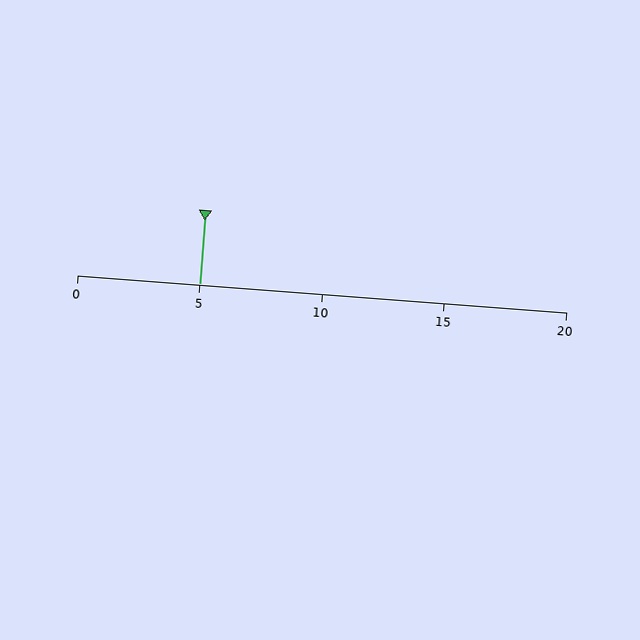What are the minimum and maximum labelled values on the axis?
The axis runs from 0 to 20.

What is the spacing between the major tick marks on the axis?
The major ticks are spaced 5 apart.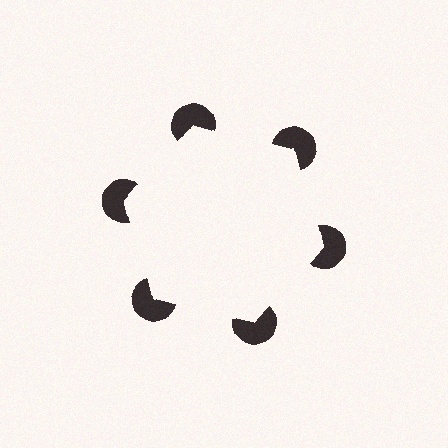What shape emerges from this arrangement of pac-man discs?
An illusory hexagon — its edges are inferred from the aligned wedge cuts in the pac-man discs, not physically drawn.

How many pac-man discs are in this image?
There are 6 — one at each vertex of the illusory hexagon.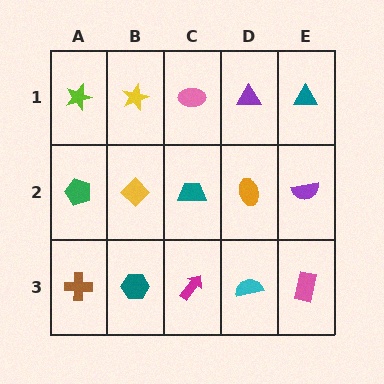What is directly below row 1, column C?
A teal trapezoid.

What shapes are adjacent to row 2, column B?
A yellow star (row 1, column B), a teal hexagon (row 3, column B), a green pentagon (row 2, column A), a teal trapezoid (row 2, column C).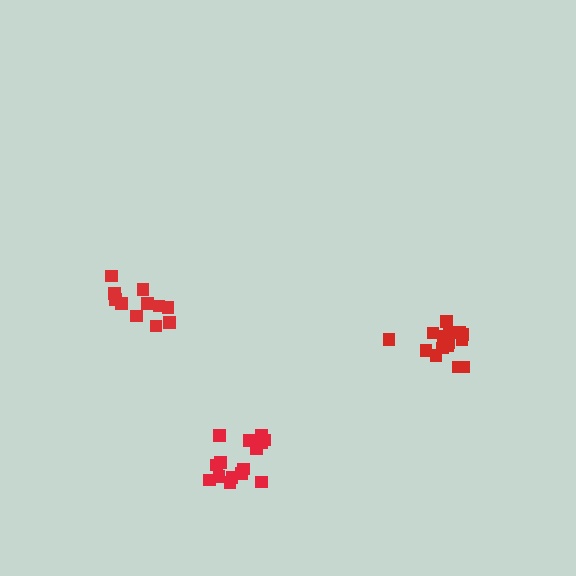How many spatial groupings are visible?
There are 3 spatial groupings.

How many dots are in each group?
Group 1: 15 dots, Group 2: 16 dots, Group 3: 11 dots (42 total).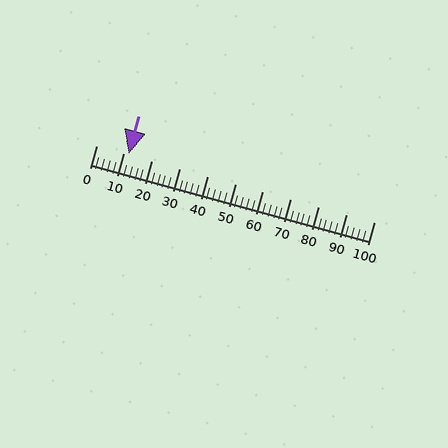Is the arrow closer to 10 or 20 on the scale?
The arrow is closer to 10.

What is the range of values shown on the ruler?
The ruler shows values from 0 to 100.